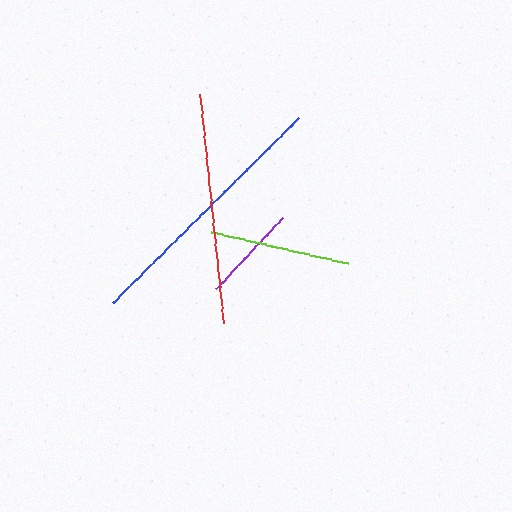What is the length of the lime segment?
The lime segment is approximately 140 pixels long.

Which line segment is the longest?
The blue line is the longest at approximately 263 pixels.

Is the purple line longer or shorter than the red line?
The red line is longer than the purple line.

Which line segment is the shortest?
The purple line is the shortest at approximately 97 pixels.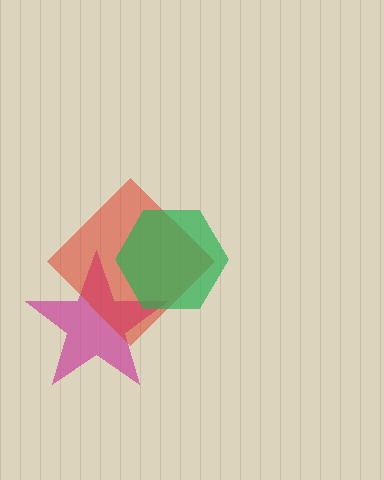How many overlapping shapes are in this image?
There are 3 overlapping shapes in the image.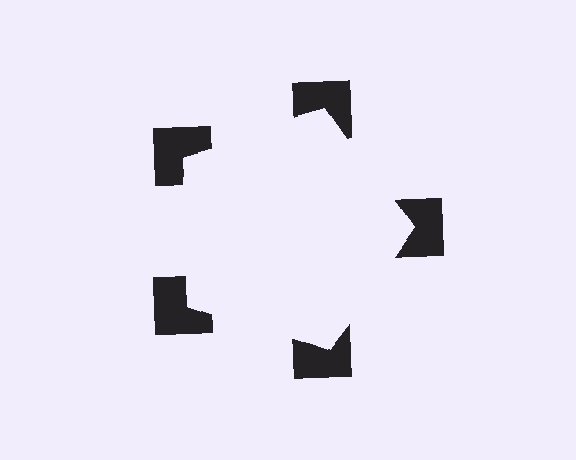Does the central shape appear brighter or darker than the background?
It typically appears slightly brighter than the background, even though no actual brightness change is drawn.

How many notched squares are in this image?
There are 5 — one at each vertex of the illusory pentagon.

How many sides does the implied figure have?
5 sides.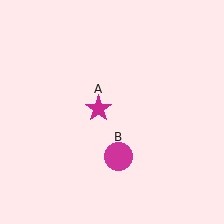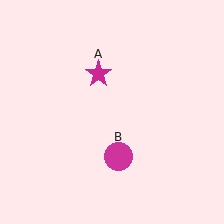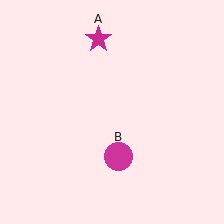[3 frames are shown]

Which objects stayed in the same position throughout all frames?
Magenta circle (object B) remained stationary.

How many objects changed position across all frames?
1 object changed position: magenta star (object A).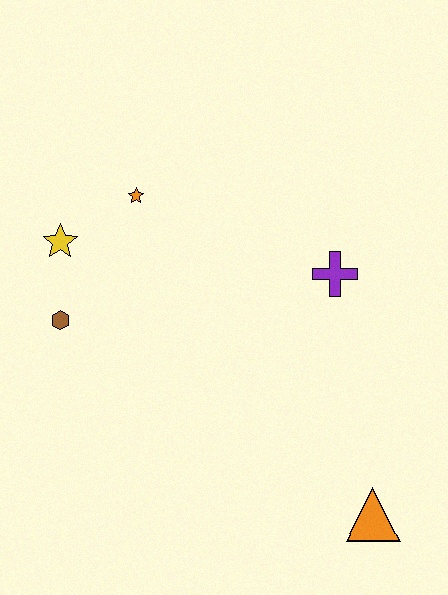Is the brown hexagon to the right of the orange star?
No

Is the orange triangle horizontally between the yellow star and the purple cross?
No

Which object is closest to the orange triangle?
The purple cross is closest to the orange triangle.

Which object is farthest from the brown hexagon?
The orange triangle is farthest from the brown hexagon.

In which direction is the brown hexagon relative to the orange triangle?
The brown hexagon is to the left of the orange triangle.